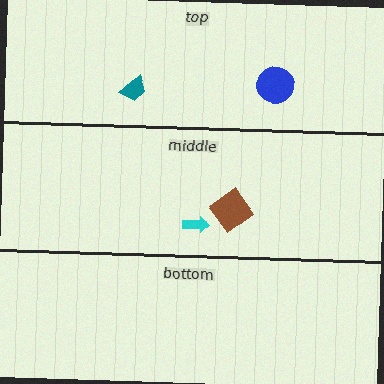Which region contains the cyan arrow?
The middle region.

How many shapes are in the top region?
2.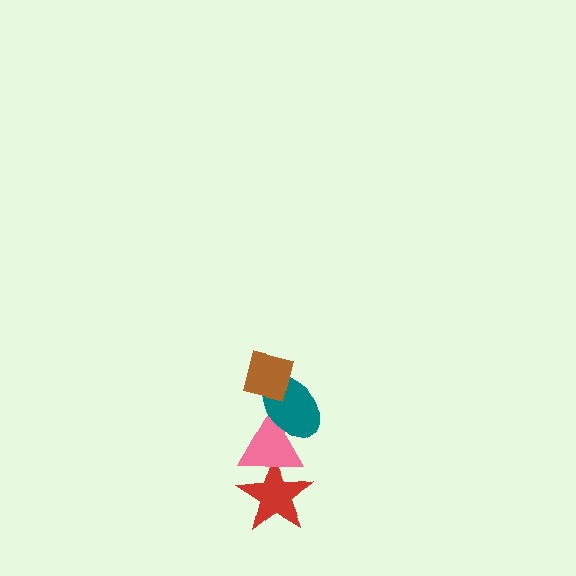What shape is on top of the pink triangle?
The teal ellipse is on top of the pink triangle.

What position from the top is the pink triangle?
The pink triangle is 3rd from the top.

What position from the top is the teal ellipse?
The teal ellipse is 2nd from the top.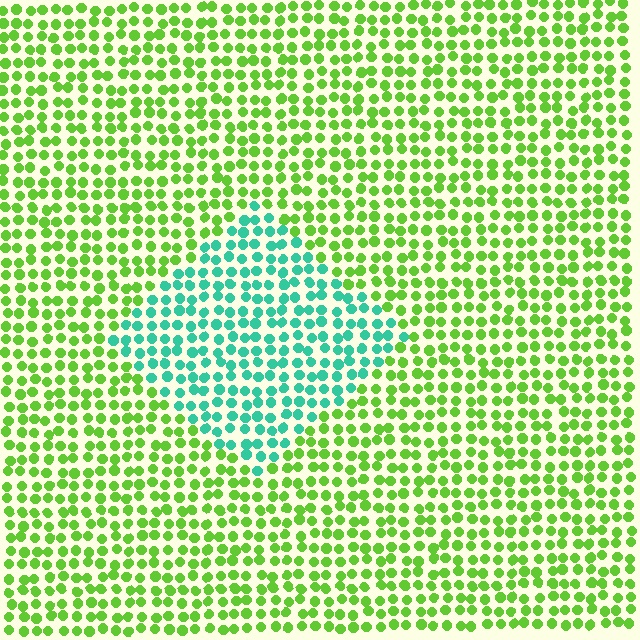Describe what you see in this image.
The image is filled with small lime elements in a uniform arrangement. A diamond-shaped region is visible where the elements are tinted to a slightly different hue, forming a subtle color boundary.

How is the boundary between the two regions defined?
The boundary is defined purely by a slight shift in hue (about 62 degrees). Spacing, size, and orientation are identical on both sides.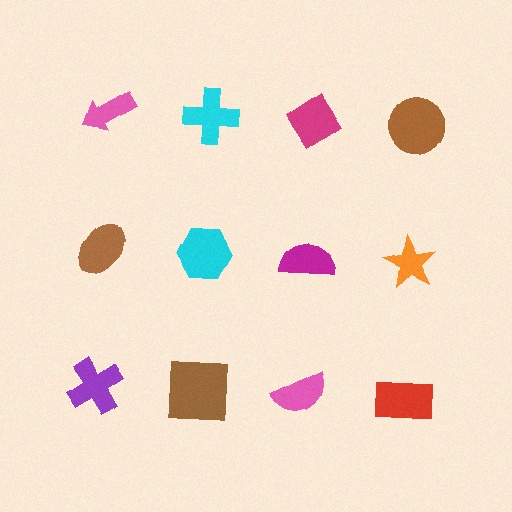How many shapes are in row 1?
4 shapes.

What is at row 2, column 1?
A brown ellipse.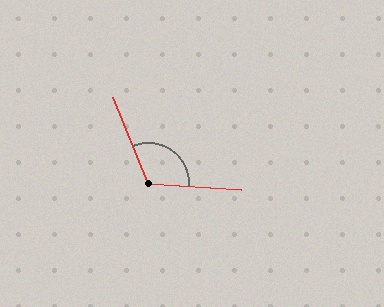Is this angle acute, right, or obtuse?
It is obtuse.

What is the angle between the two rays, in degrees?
Approximately 116 degrees.